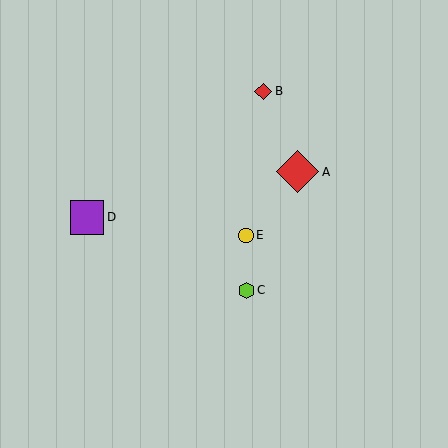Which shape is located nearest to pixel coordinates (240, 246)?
The yellow circle (labeled E) at (246, 235) is nearest to that location.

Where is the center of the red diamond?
The center of the red diamond is at (297, 172).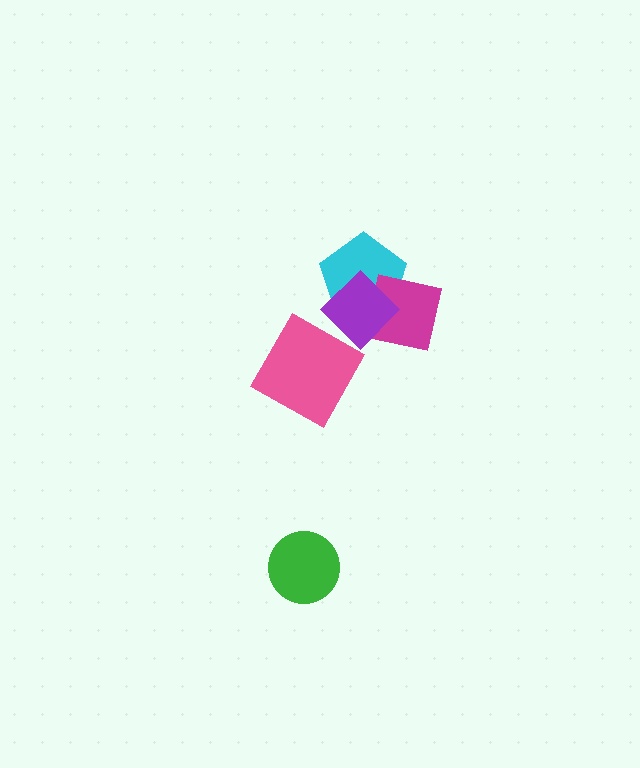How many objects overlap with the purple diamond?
2 objects overlap with the purple diamond.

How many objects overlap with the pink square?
0 objects overlap with the pink square.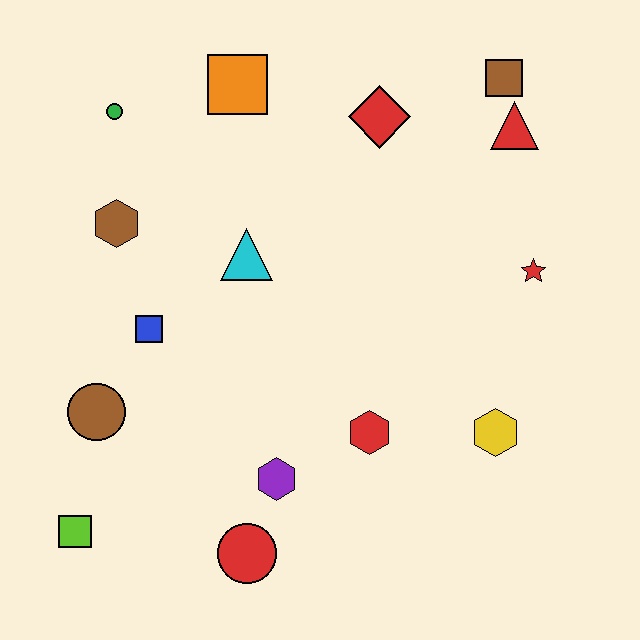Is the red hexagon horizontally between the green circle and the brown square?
Yes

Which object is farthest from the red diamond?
The lime square is farthest from the red diamond.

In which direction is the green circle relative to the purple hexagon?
The green circle is above the purple hexagon.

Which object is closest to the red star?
The red triangle is closest to the red star.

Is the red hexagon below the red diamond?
Yes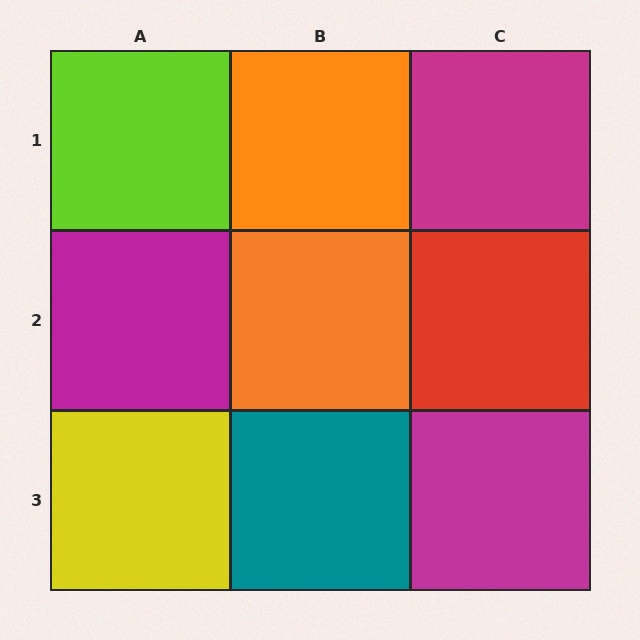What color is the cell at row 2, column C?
Red.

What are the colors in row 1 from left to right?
Lime, orange, magenta.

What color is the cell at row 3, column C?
Magenta.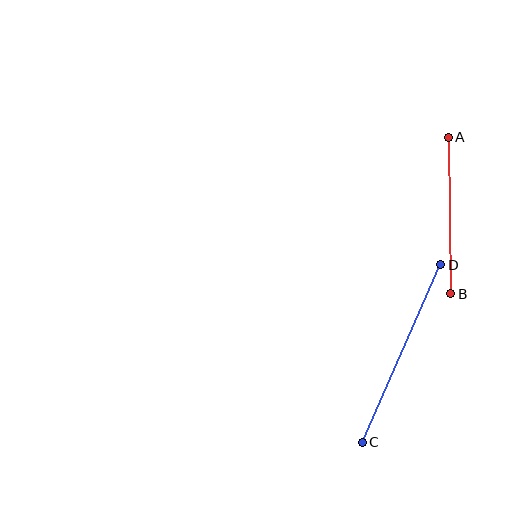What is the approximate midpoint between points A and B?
The midpoint is at approximately (450, 216) pixels.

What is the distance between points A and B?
The distance is approximately 157 pixels.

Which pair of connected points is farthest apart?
Points C and D are farthest apart.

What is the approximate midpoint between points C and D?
The midpoint is at approximately (402, 353) pixels.